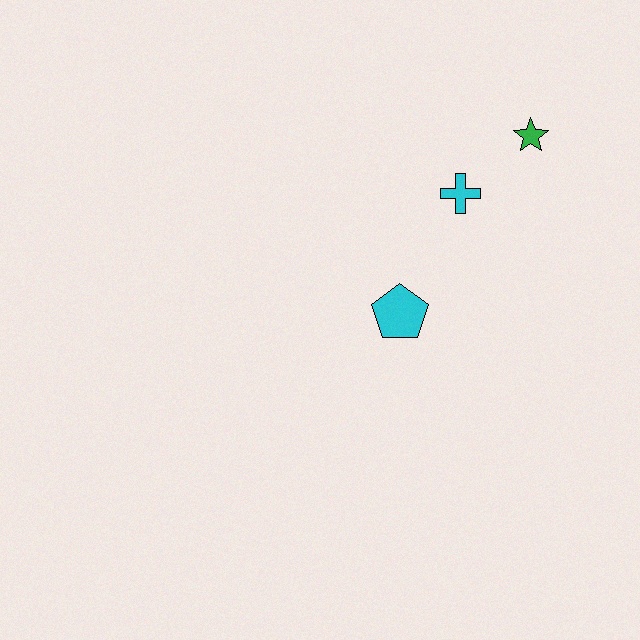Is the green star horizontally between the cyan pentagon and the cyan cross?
No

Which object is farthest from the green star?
The cyan pentagon is farthest from the green star.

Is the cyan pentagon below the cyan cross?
Yes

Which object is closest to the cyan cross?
The green star is closest to the cyan cross.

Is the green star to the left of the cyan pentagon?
No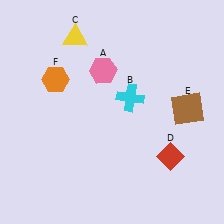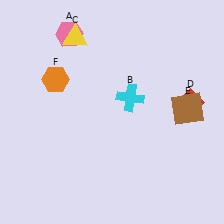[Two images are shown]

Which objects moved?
The objects that moved are: the pink hexagon (A), the red diamond (D).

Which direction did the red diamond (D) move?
The red diamond (D) moved up.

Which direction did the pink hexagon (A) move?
The pink hexagon (A) moved up.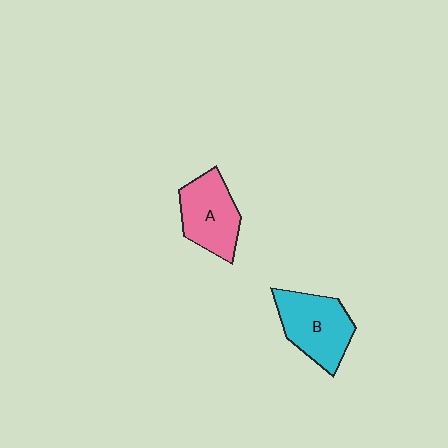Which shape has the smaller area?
Shape A (pink).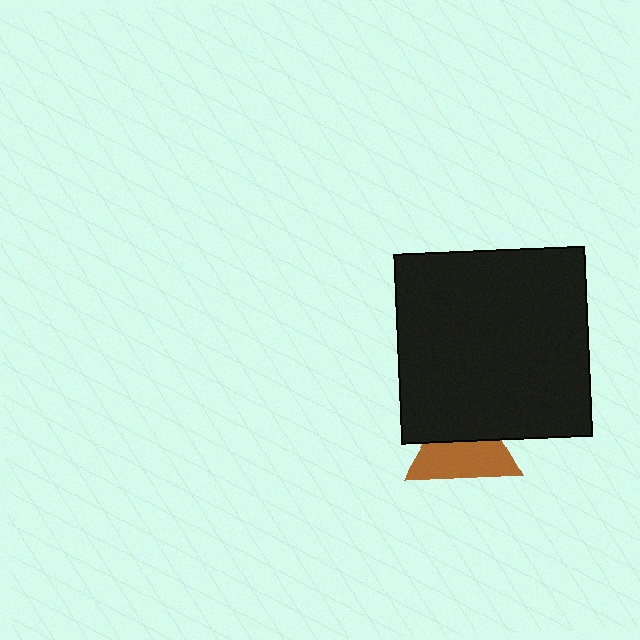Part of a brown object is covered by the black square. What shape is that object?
It is a triangle.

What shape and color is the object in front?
The object in front is a black square.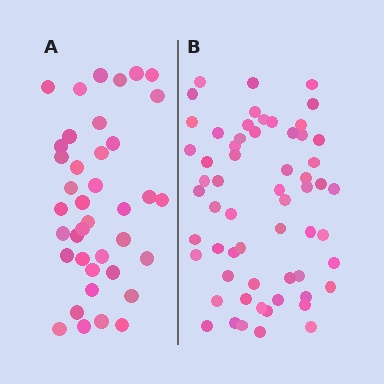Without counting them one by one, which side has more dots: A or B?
Region B (the right region) has more dots.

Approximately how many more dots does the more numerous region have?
Region B has approximately 20 more dots than region A.